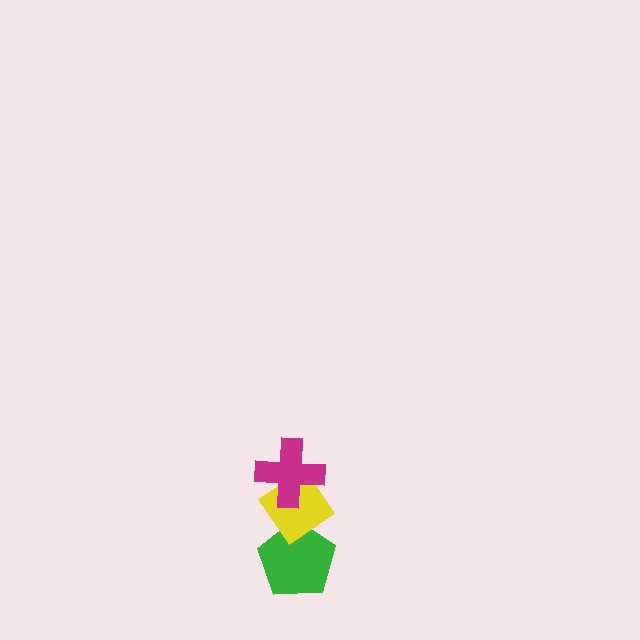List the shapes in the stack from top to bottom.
From top to bottom: the magenta cross, the yellow diamond, the green pentagon.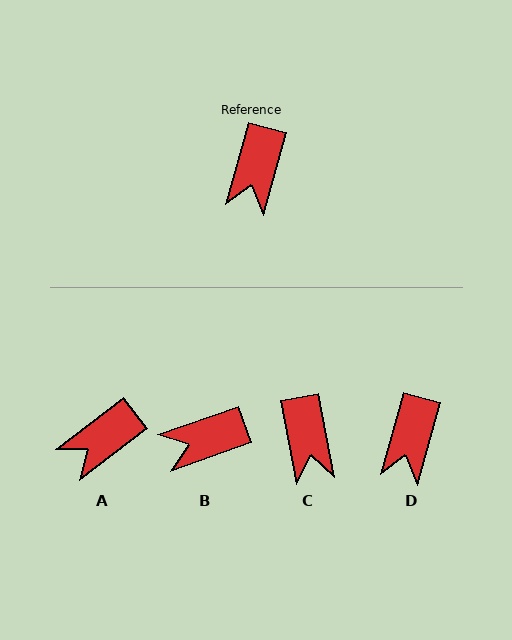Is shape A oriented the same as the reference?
No, it is off by about 37 degrees.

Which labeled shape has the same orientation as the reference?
D.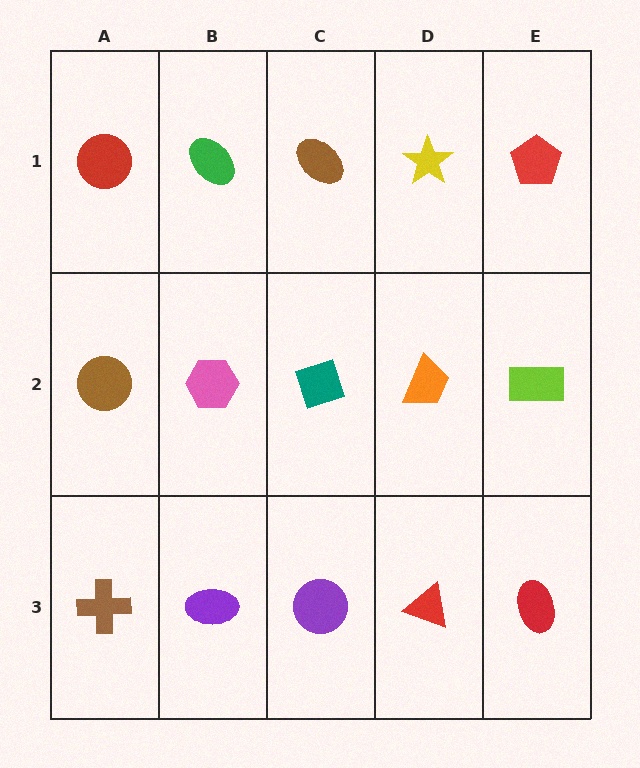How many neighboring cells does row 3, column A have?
2.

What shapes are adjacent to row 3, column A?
A brown circle (row 2, column A), a purple ellipse (row 3, column B).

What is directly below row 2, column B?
A purple ellipse.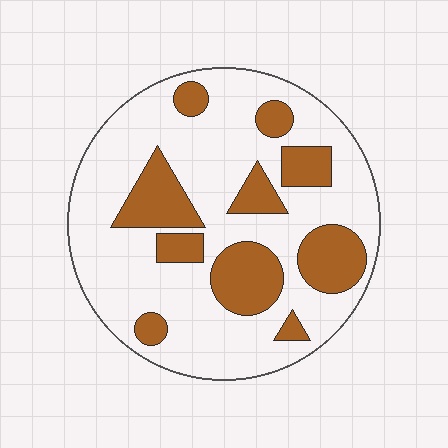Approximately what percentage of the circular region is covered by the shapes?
Approximately 25%.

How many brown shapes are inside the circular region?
10.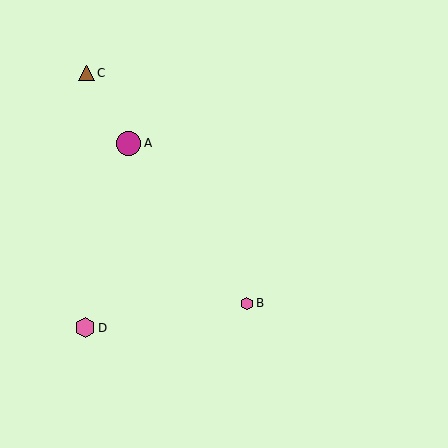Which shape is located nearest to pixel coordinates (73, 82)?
The brown triangle (labeled C) at (87, 73) is nearest to that location.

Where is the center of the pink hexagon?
The center of the pink hexagon is at (85, 328).